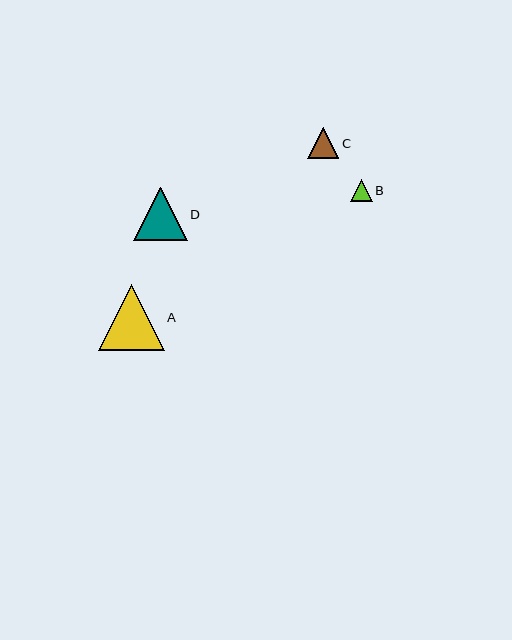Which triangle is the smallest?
Triangle B is the smallest with a size of approximately 22 pixels.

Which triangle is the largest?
Triangle A is the largest with a size of approximately 66 pixels.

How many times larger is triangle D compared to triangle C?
Triangle D is approximately 1.7 times the size of triangle C.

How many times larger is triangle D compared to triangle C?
Triangle D is approximately 1.7 times the size of triangle C.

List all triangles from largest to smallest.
From largest to smallest: A, D, C, B.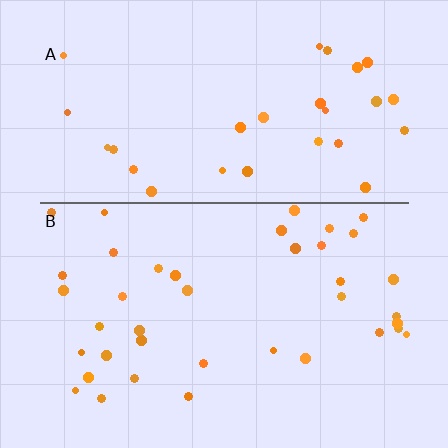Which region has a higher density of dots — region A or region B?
B (the bottom).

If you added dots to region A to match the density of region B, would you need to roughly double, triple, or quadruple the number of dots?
Approximately double.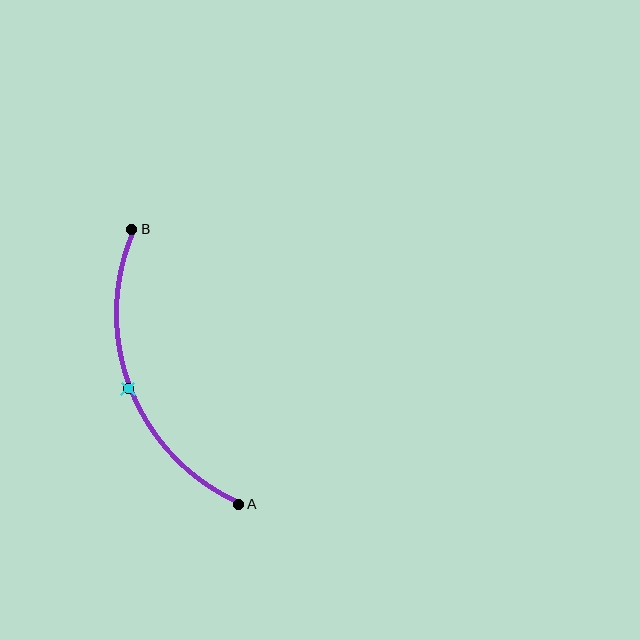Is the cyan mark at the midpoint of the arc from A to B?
Yes. The cyan mark lies on the arc at equal arc-length from both A and B — it is the arc midpoint.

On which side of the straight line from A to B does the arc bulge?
The arc bulges to the left of the straight line connecting A and B.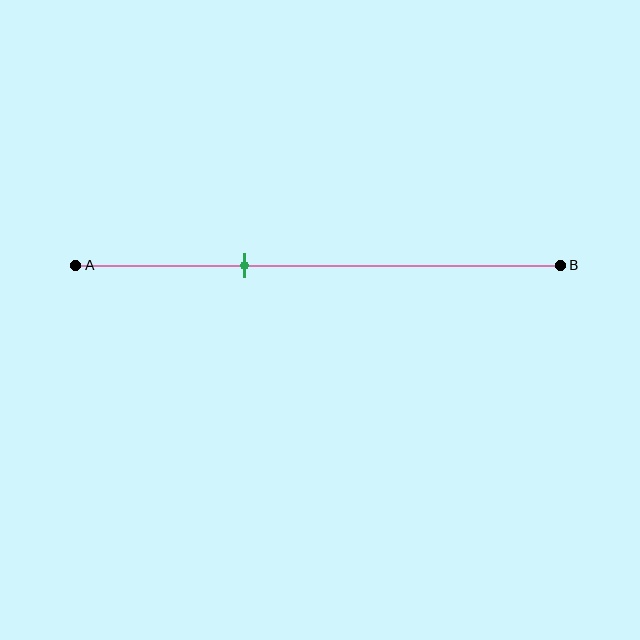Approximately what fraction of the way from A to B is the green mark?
The green mark is approximately 35% of the way from A to B.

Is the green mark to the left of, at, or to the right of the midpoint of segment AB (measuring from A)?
The green mark is to the left of the midpoint of segment AB.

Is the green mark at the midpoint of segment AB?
No, the mark is at about 35% from A, not at the 50% midpoint.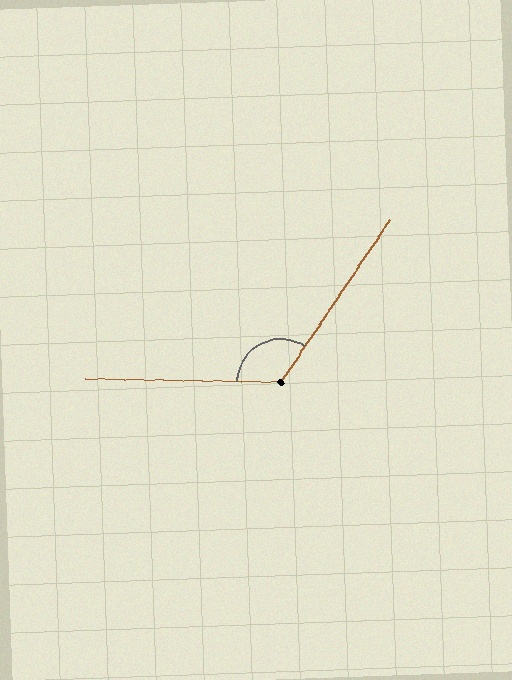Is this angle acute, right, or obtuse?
It is obtuse.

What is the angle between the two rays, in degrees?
Approximately 123 degrees.